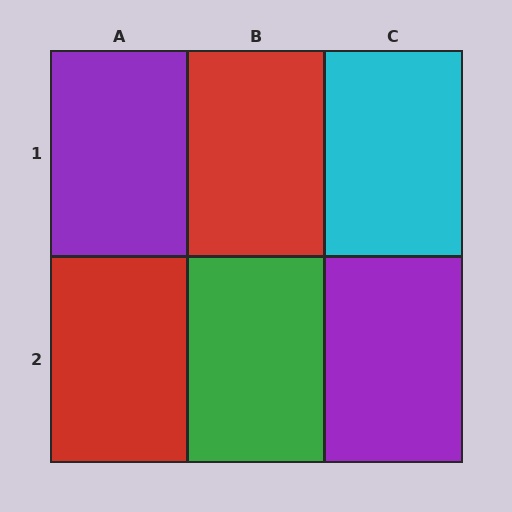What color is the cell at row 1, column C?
Cyan.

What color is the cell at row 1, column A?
Purple.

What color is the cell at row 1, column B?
Red.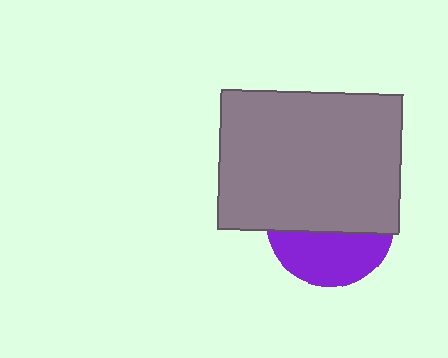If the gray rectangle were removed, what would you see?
You would see the complete purple circle.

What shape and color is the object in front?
The object in front is a gray rectangle.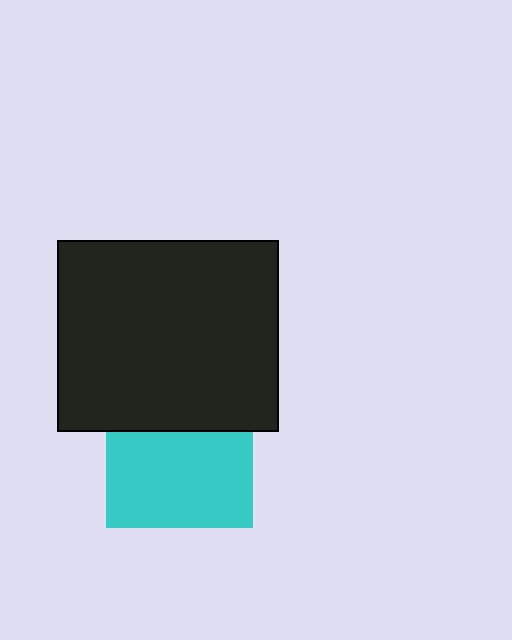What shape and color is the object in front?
The object in front is a black rectangle.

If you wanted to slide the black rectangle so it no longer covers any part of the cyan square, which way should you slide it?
Slide it up — that is the most direct way to separate the two shapes.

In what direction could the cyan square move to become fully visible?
The cyan square could move down. That would shift it out from behind the black rectangle entirely.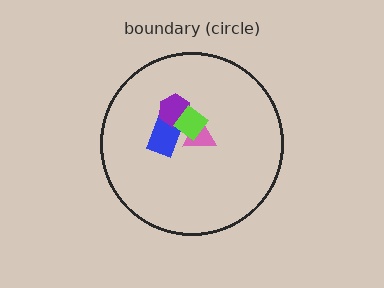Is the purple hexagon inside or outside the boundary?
Inside.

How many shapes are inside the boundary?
4 inside, 0 outside.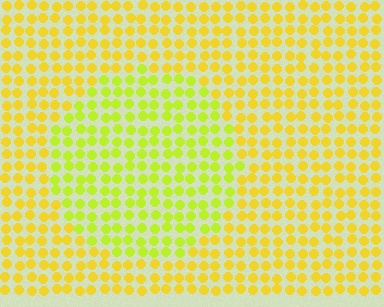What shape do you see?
I see a circle.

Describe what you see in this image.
The image is filled with small yellow elements in a uniform arrangement. A circle-shaped region is visible where the elements are tinted to a slightly different hue, forming a subtle color boundary.